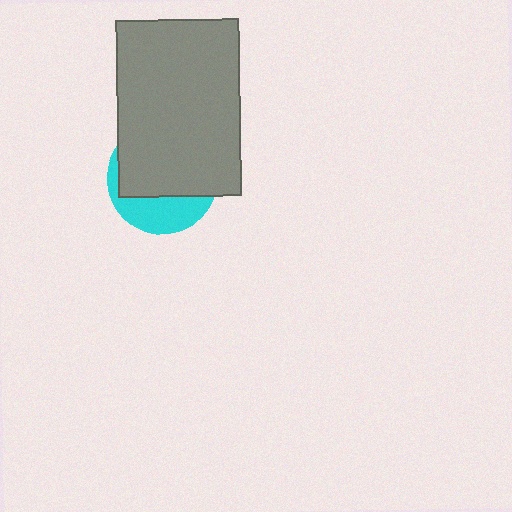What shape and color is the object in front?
The object in front is a gray rectangle.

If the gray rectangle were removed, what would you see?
You would see the complete cyan circle.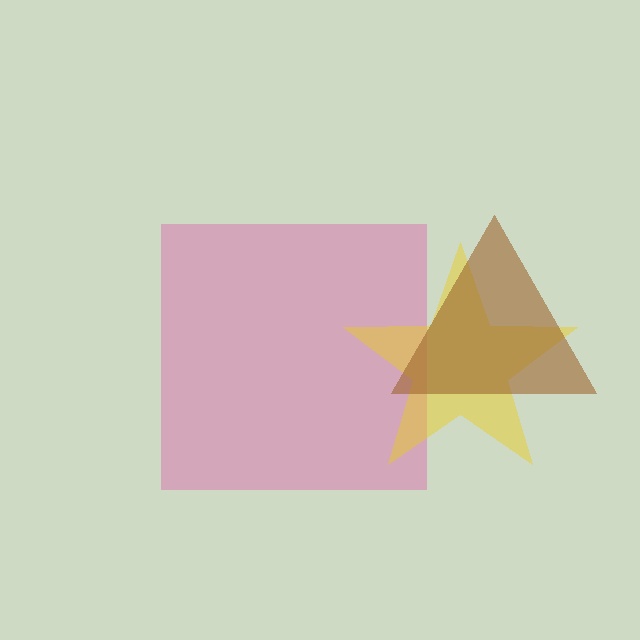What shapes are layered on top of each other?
The layered shapes are: a pink square, a yellow star, a brown triangle.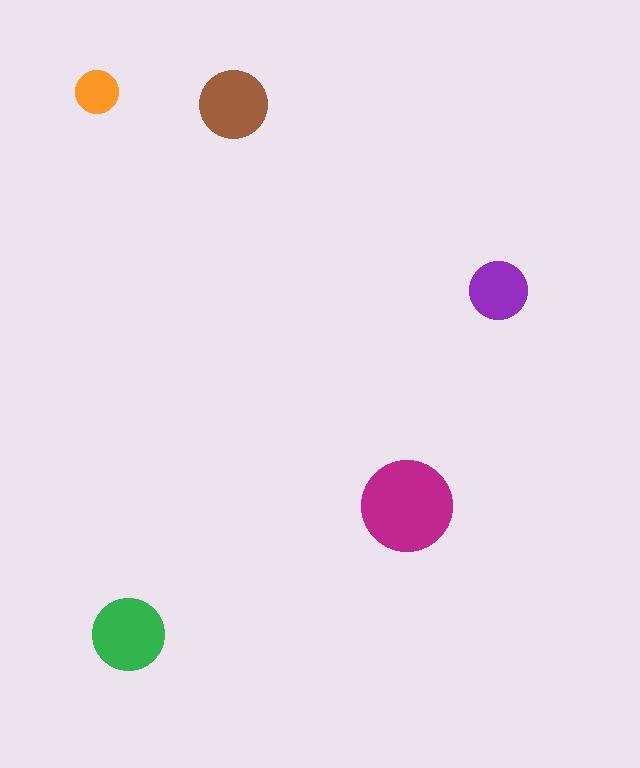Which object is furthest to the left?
The orange circle is leftmost.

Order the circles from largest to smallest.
the magenta one, the green one, the brown one, the purple one, the orange one.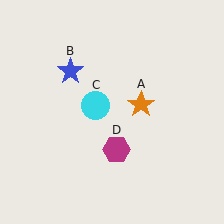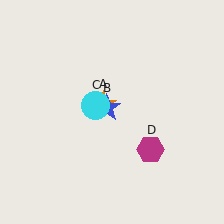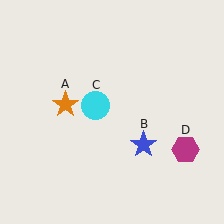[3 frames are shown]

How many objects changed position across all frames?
3 objects changed position: orange star (object A), blue star (object B), magenta hexagon (object D).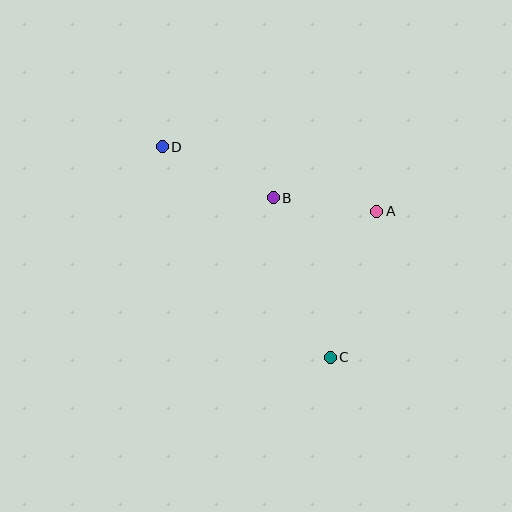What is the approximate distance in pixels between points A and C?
The distance between A and C is approximately 153 pixels.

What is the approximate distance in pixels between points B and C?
The distance between B and C is approximately 169 pixels.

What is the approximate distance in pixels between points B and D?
The distance between B and D is approximately 122 pixels.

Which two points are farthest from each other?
Points C and D are farthest from each other.